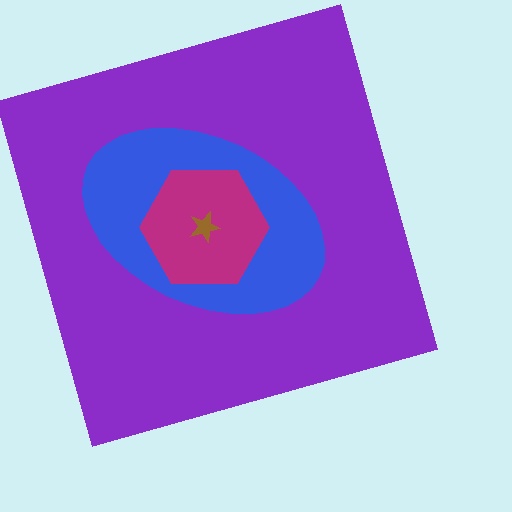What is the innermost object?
The brown star.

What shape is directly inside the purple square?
The blue ellipse.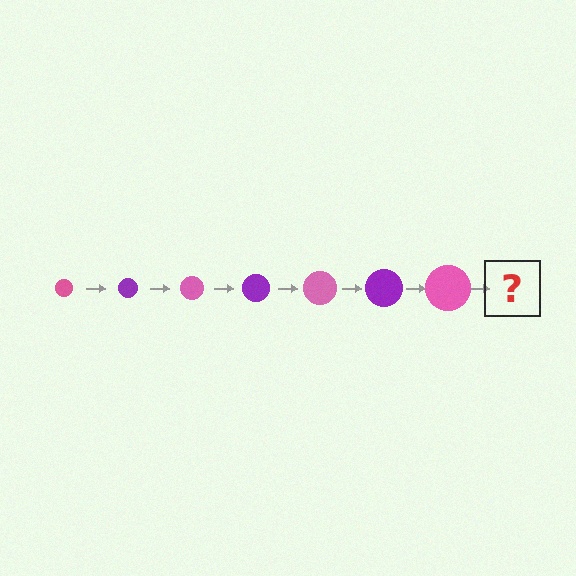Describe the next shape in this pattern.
It should be a purple circle, larger than the previous one.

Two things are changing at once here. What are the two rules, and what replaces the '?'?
The two rules are that the circle grows larger each step and the color cycles through pink and purple. The '?' should be a purple circle, larger than the previous one.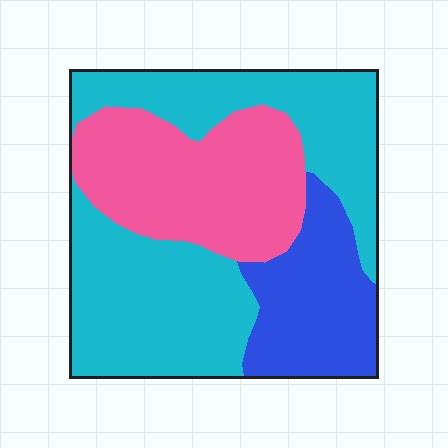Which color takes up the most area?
Cyan, at roughly 50%.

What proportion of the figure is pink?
Pink covers 29% of the figure.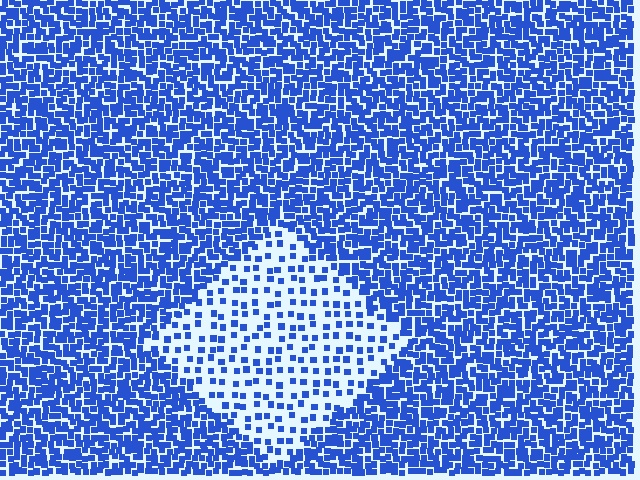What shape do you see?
I see a diamond.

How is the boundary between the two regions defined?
The boundary is defined by a change in element density (approximately 2.8x ratio). All elements are the same color, size, and shape.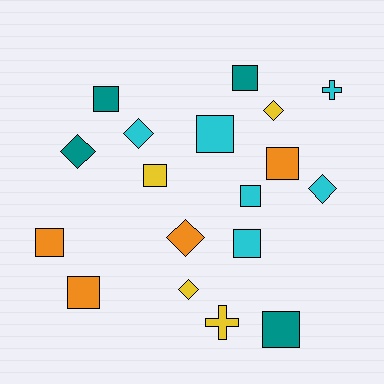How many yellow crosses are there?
There is 1 yellow cross.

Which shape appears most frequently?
Square, with 10 objects.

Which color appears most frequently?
Cyan, with 6 objects.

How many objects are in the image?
There are 18 objects.